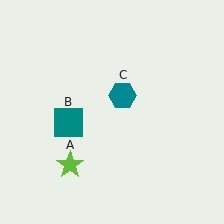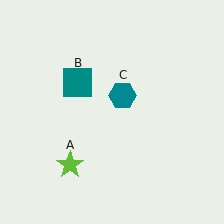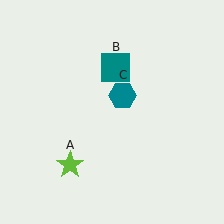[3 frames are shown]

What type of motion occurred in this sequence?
The teal square (object B) rotated clockwise around the center of the scene.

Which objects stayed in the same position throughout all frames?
Lime star (object A) and teal hexagon (object C) remained stationary.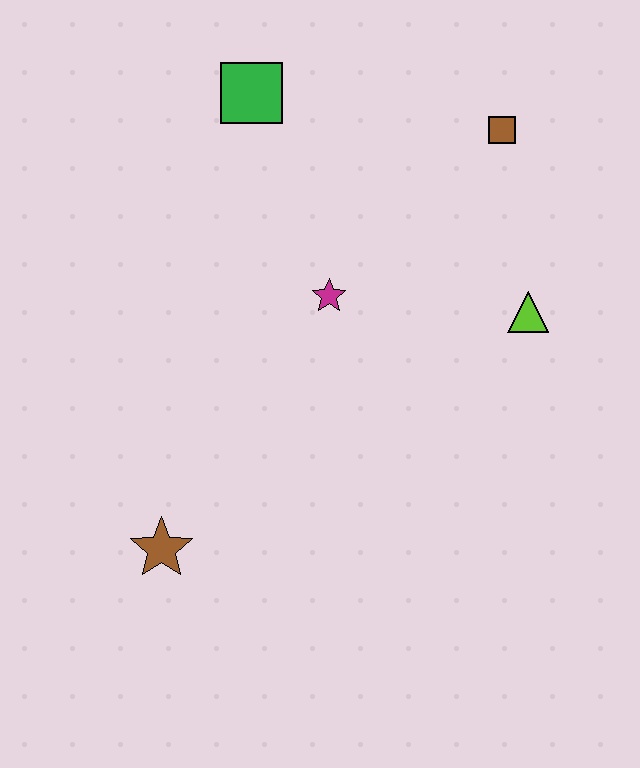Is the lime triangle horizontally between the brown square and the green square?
No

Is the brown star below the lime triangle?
Yes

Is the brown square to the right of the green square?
Yes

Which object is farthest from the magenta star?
The brown star is farthest from the magenta star.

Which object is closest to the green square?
The magenta star is closest to the green square.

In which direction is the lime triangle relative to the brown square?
The lime triangle is below the brown square.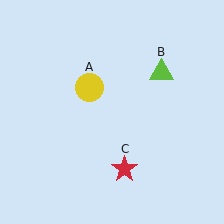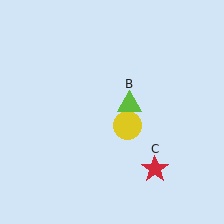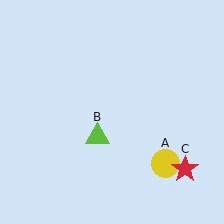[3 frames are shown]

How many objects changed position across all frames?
3 objects changed position: yellow circle (object A), lime triangle (object B), red star (object C).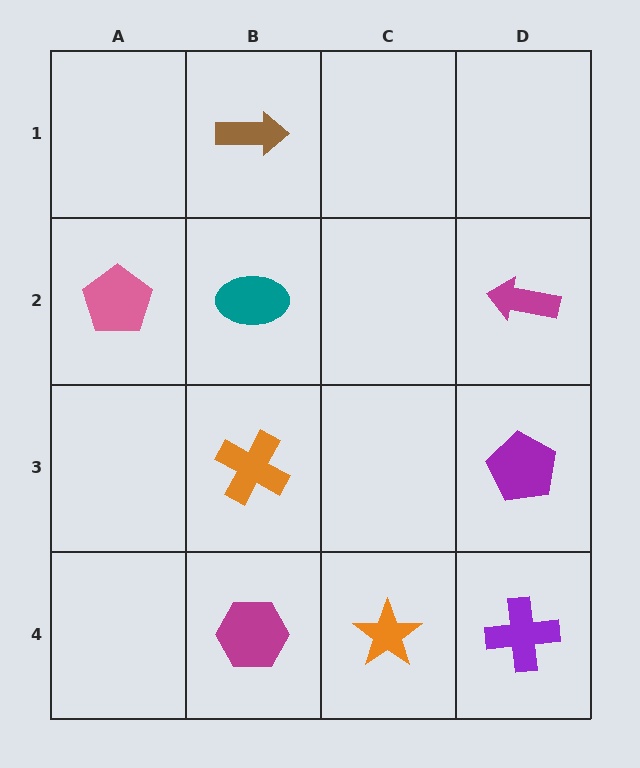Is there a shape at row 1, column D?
No, that cell is empty.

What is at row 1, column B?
A brown arrow.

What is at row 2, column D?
A magenta arrow.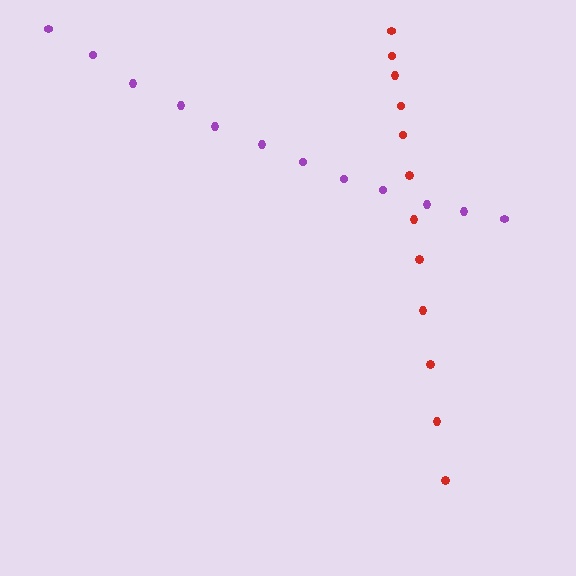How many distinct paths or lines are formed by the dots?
There are 2 distinct paths.